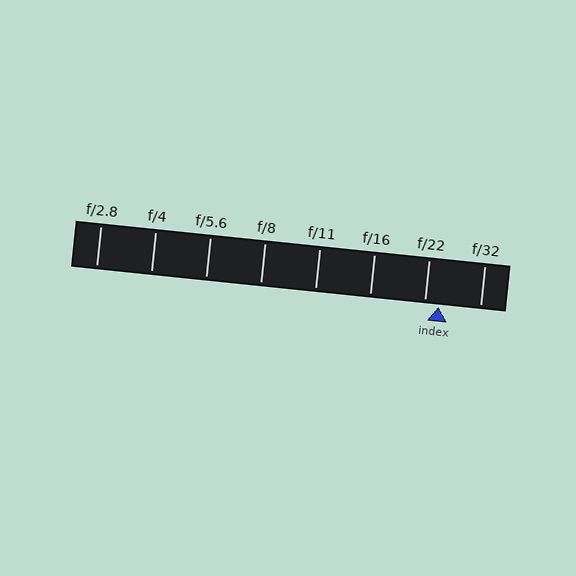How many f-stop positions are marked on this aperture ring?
There are 8 f-stop positions marked.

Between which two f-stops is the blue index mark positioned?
The index mark is between f/22 and f/32.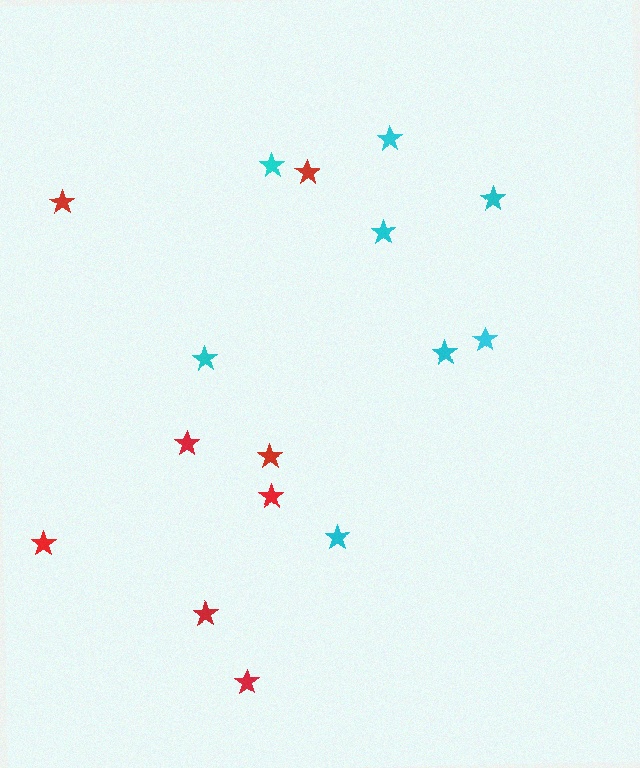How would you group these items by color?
There are 2 groups: one group of red stars (8) and one group of cyan stars (8).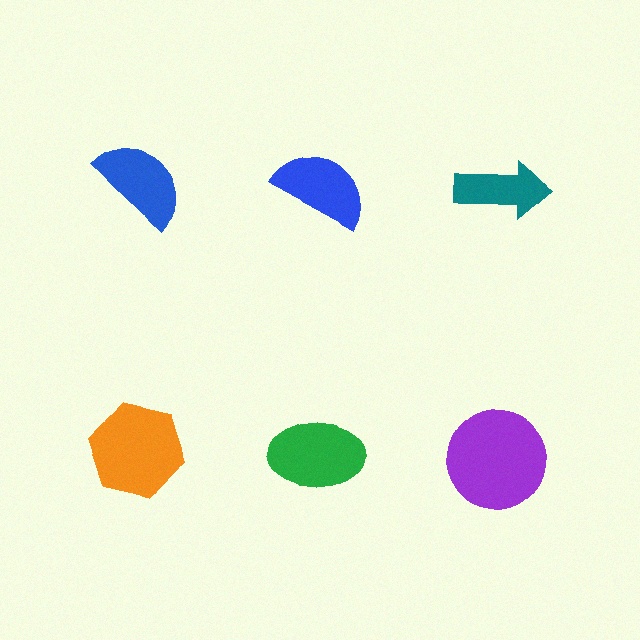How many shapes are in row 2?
3 shapes.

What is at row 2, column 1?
An orange hexagon.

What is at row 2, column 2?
A green ellipse.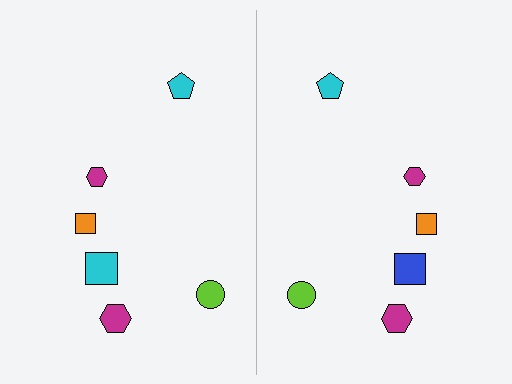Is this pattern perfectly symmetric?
No, the pattern is not perfectly symmetric. The blue square on the right side breaks the symmetry — its mirror counterpart is cyan.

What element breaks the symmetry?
The blue square on the right side breaks the symmetry — its mirror counterpart is cyan.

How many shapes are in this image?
There are 12 shapes in this image.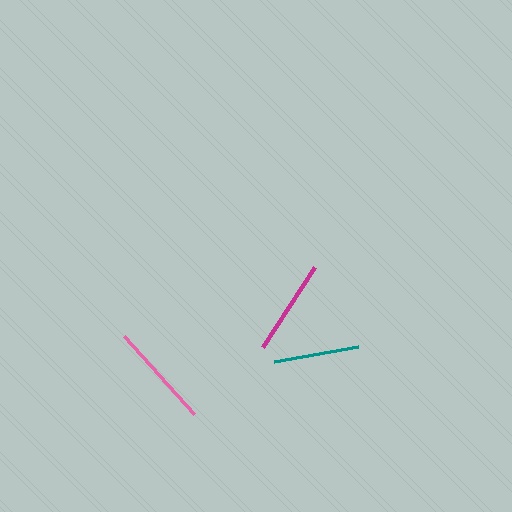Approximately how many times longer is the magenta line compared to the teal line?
The magenta line is approximately 1.1 times the length of the teal line.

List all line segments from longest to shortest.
From longest to shortest: pink, magenta, teal.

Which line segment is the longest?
The pink line is the longest at approximately 105 pixels.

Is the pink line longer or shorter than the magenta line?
The pink line is longer than the magenta line.